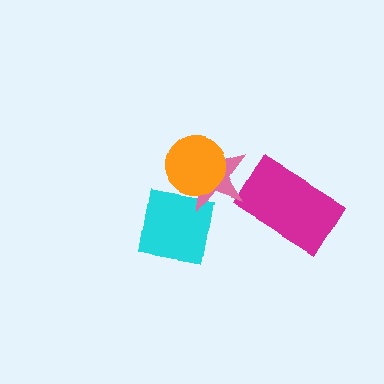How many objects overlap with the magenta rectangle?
0 objects overlap with the magenta rectangle.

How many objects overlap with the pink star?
2 objects overlap with the pink star.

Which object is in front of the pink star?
The orange circle is in front of the pink star.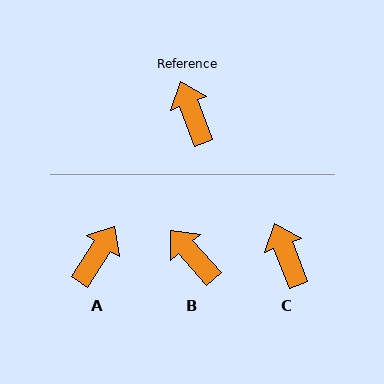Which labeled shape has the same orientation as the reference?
C.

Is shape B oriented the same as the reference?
No, it is off by about 21 degrees.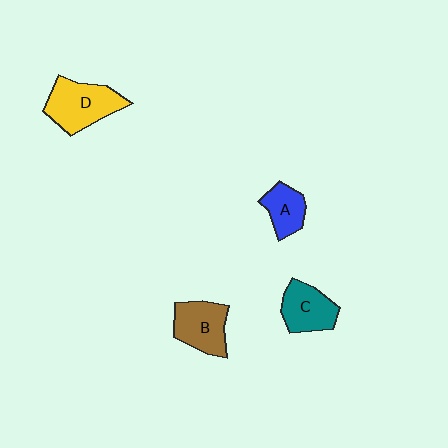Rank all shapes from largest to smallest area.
From largest to smallest: D (yellow), B (brown), C (teal), A (blue).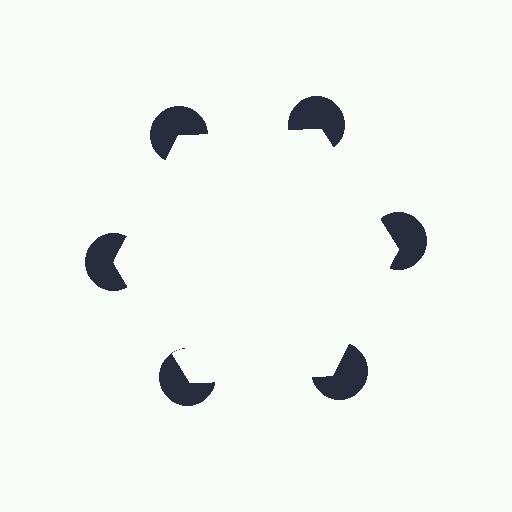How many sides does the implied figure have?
6 sides.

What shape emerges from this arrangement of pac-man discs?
An illusory hexagon — its edges are inferred from the aligned wedge cuts in the pac-man discs, not physically drawn.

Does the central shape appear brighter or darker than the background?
It typically appears slightly brighter than the background, even though no actual brightness change is drawn.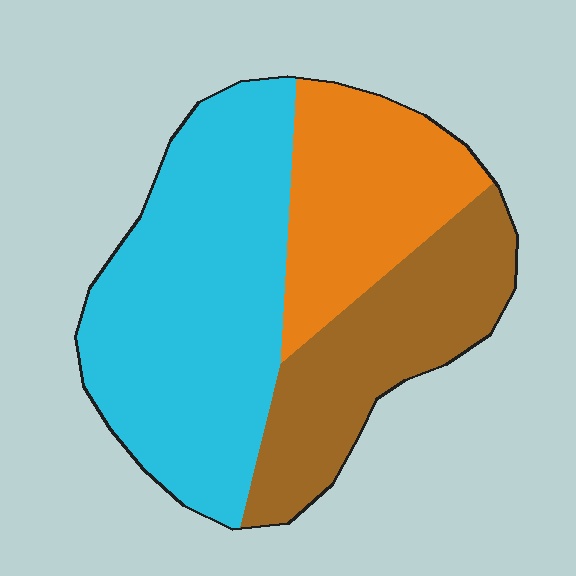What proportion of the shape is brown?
Brown takes up about one quarter (1/4) of the shape.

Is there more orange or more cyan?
Cyan.